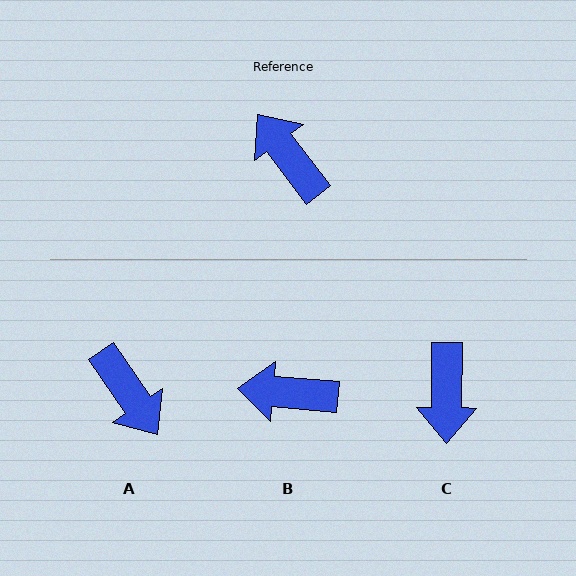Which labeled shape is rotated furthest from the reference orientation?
A, about 177 degrees away.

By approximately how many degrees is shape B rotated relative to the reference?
Approximately 48 degrees counter-clockwise.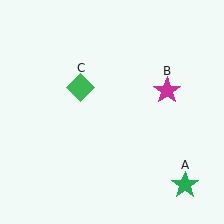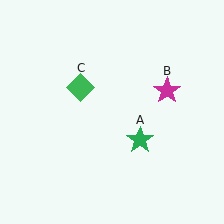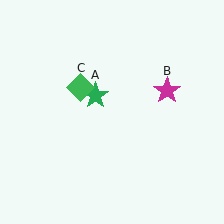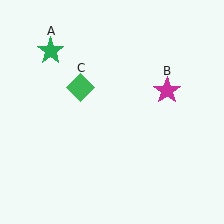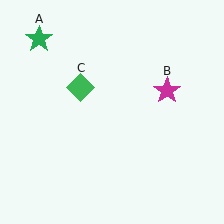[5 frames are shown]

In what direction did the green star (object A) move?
The green star (object A) moved up and to the left.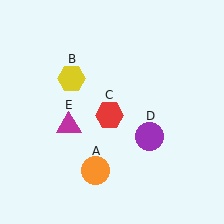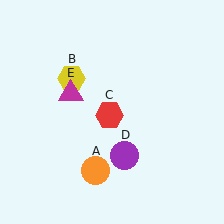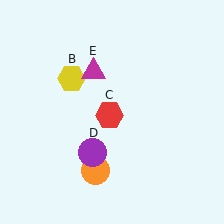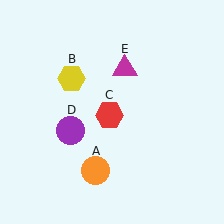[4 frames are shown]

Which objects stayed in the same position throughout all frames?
Orange circle (object A) and yellow hexagon (object B) and red hexagon (object C) remained stationary.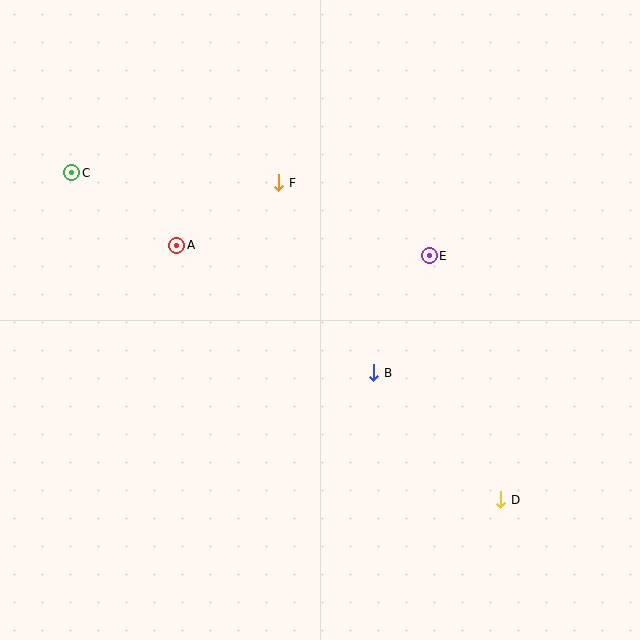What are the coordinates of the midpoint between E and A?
The midpoint between E and A is at (303, 250).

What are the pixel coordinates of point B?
Point B is at (374, 373).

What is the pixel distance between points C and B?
The distance between C and B is 362 pixels.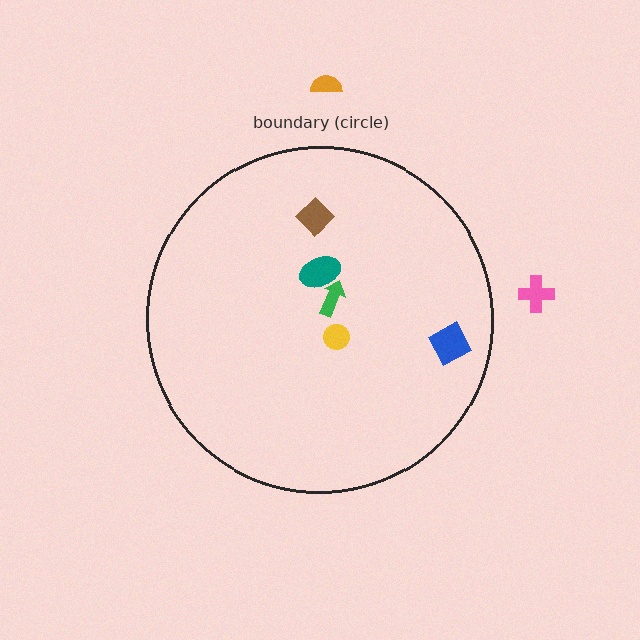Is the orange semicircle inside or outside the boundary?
Outside.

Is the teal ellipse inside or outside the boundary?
Inside.